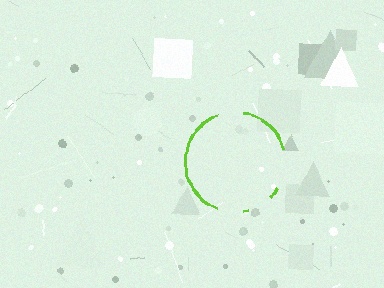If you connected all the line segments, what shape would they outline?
They would outline a circle.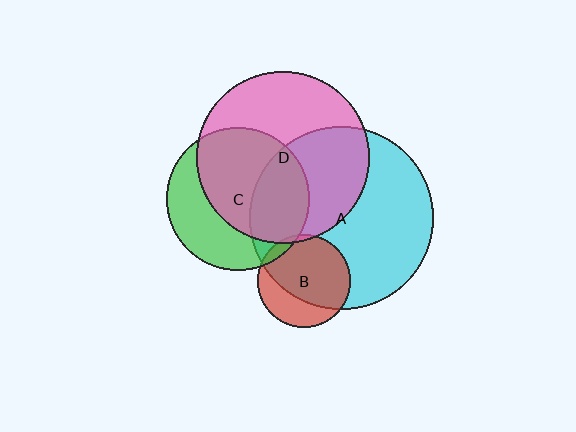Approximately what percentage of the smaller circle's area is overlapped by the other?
Approximately 60%.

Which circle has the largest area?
Circle A (cyan).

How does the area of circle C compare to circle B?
Approximately 2.4 times.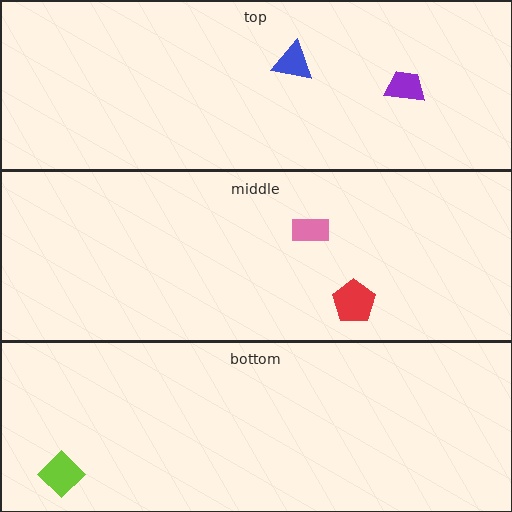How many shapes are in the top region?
2.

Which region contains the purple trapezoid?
The top region.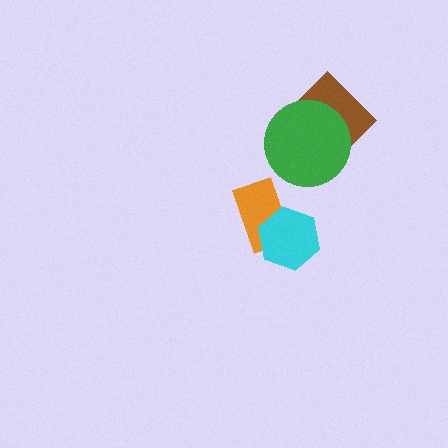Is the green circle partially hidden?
No, no other shape covers it.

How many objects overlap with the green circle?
1 object overlaps with the green circle.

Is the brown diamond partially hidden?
Yes, it is partially covered by another shape.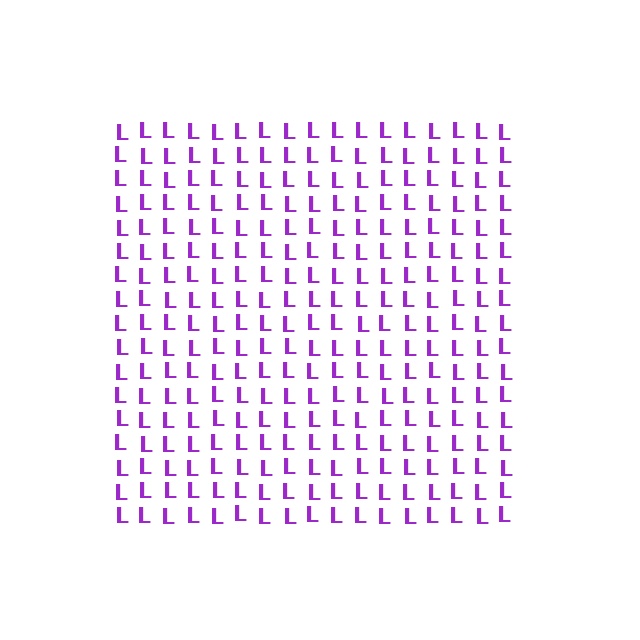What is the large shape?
The large shape is a square.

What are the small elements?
The small elements are letter L's.